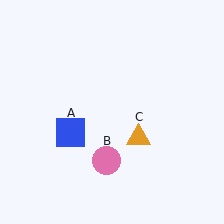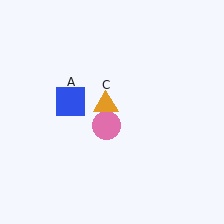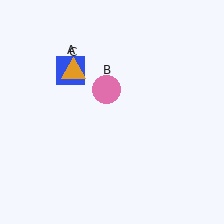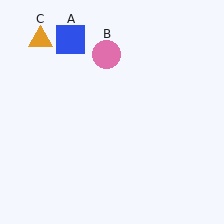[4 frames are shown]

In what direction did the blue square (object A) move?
The blue square (object A) moved up.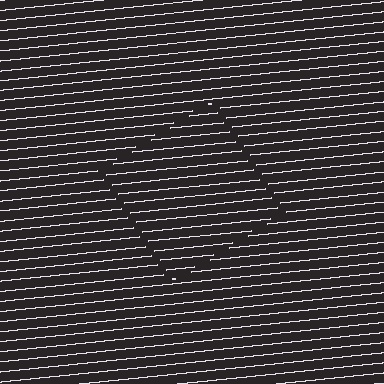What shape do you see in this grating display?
An illusory square. The interior of the shape contains the same grating, shifted by half a period — the contour is defined by the phase discontinuity where line-ends from the inner and outer gratings abut.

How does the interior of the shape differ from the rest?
The interior of the shape contains the same grating, shifted by half a period — the contour is defined by the phase discontinuity where line-ends from the inner and outer gratings abut.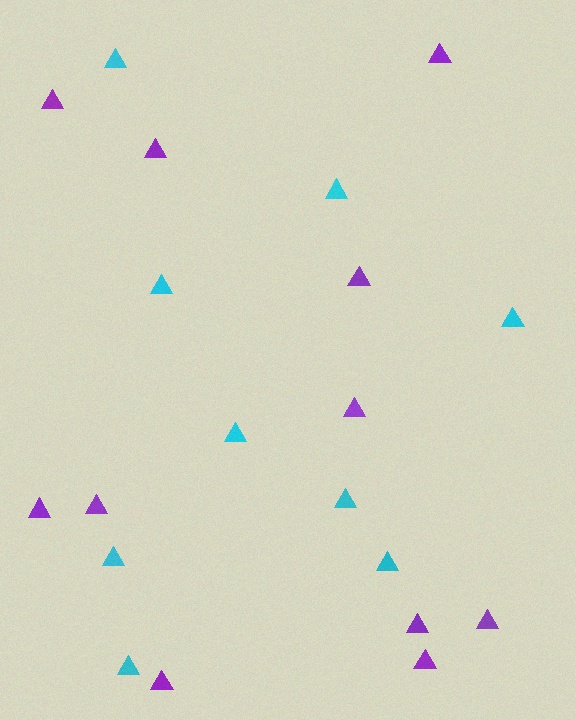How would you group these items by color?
There are 2 groups: one group of cyan triangles (9) and one group of purple triangles (11).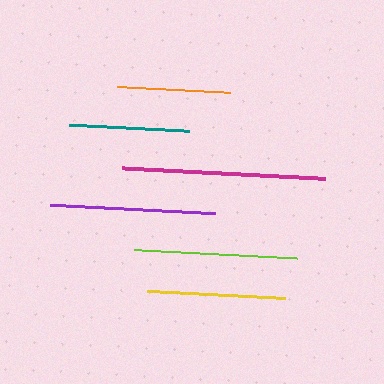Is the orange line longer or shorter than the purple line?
The purple line is longer than the orange line.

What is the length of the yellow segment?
The yellow segment is approximately 138 pixels long.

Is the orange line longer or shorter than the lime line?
The lime line is longer than the orange line.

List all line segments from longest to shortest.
From longest to shortest: magenta, purple, lime, yellow, teal, orange.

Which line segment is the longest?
The magenta line is the longest at approximately 203 pixels.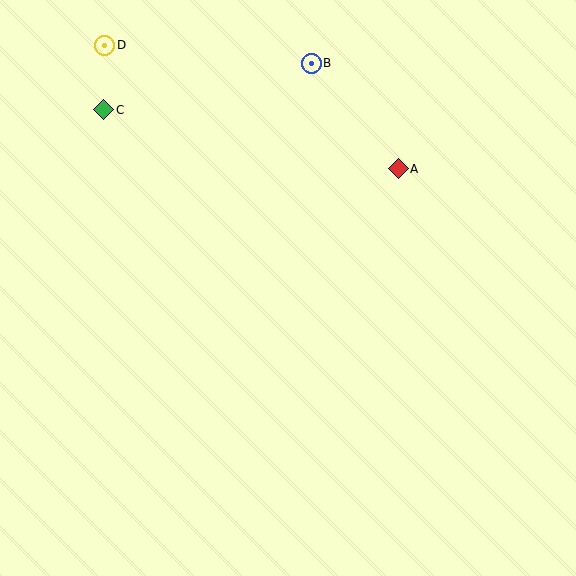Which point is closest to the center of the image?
Point A at (398, 169) is closest to the center.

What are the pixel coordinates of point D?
Point D is at (105, 45).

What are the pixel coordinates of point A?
Point A is at (398, 169).